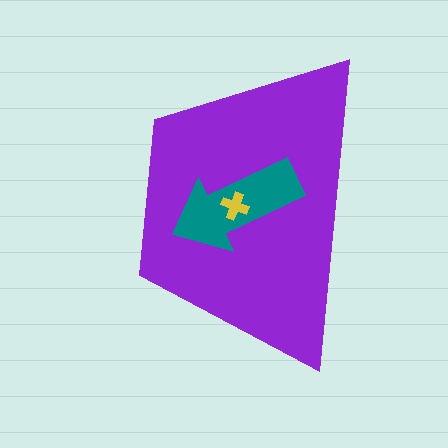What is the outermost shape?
The purple trapezoid.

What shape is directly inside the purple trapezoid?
The teal arrow.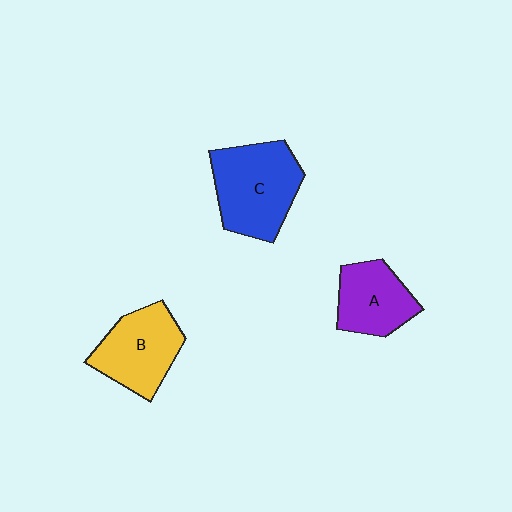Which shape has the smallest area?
Shape A (purple).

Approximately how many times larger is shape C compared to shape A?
Approximately 1.5 times.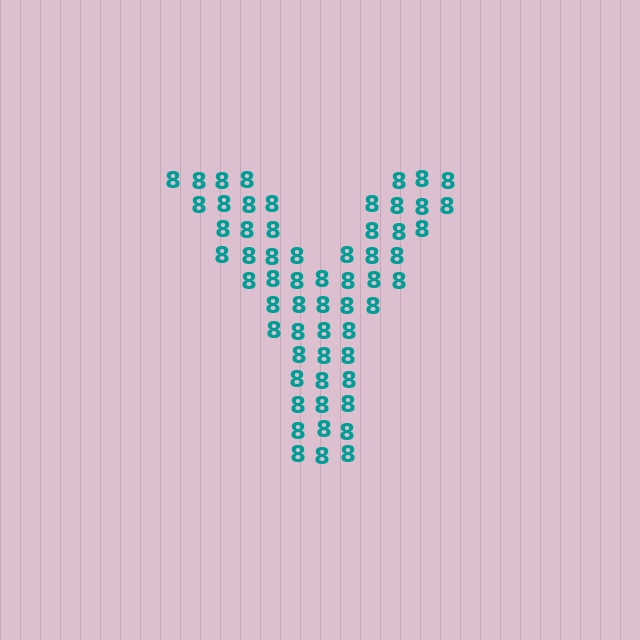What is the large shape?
The large shape is the letter Y.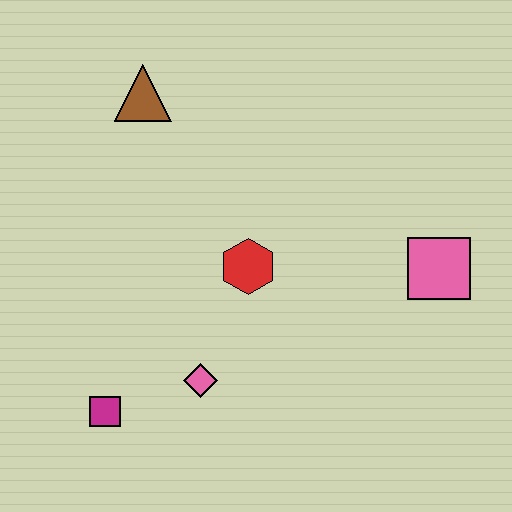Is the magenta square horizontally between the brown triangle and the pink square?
No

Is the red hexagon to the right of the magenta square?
Yes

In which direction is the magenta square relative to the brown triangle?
The magenta square is below the brown triangle.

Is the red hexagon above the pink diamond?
Yes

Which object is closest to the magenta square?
The pink diamond is closest to the magenta square.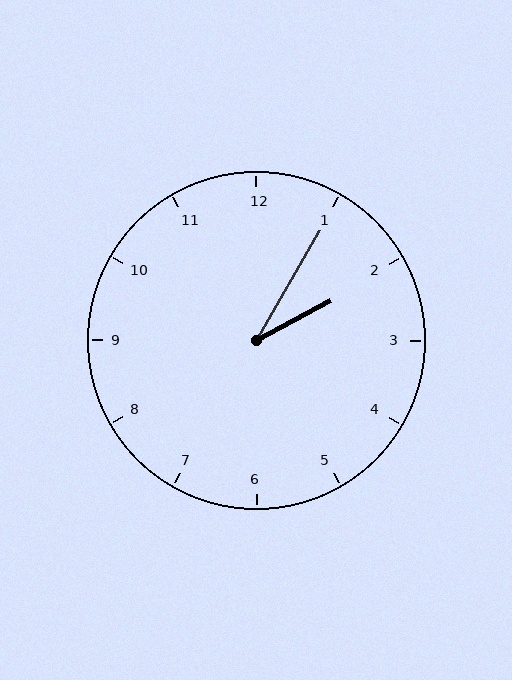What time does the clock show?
2:05.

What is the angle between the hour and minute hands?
Approximately 32 degrees.